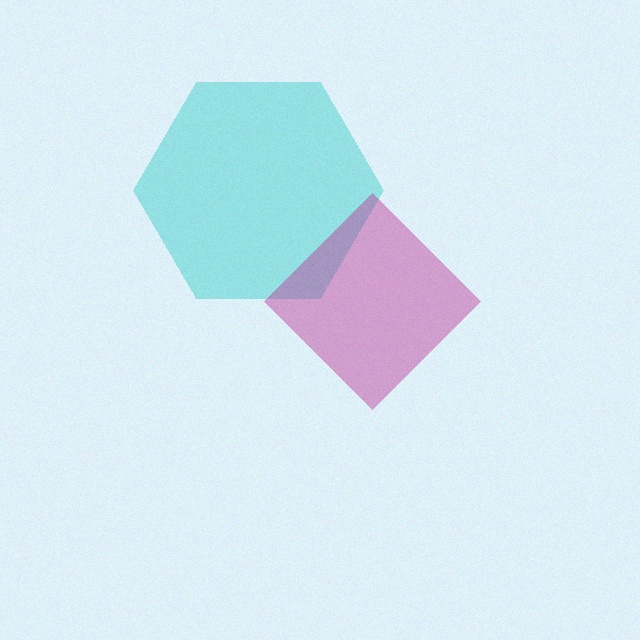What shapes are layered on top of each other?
The layered shapes are: a cyan hexagon, a magenta diamond.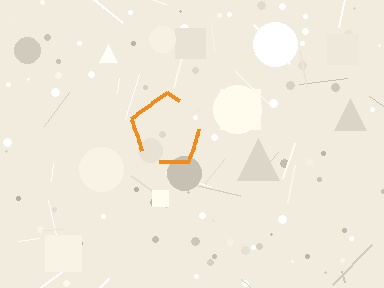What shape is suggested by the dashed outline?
The dashed outline suggests a pentagon.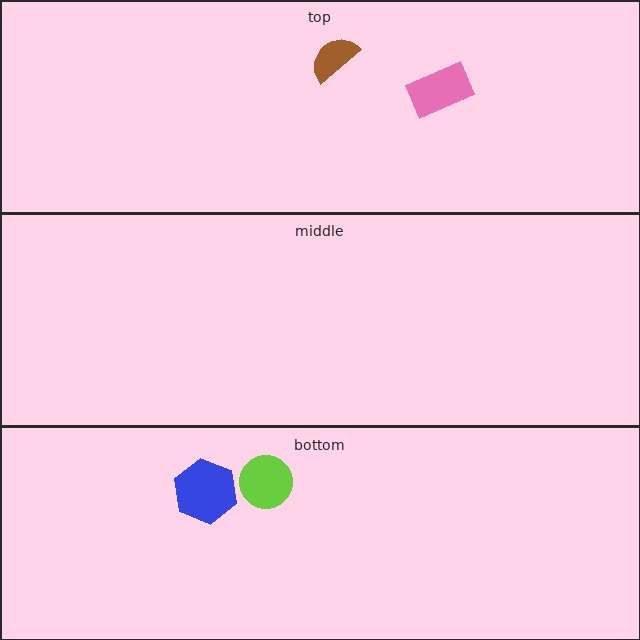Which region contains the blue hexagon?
The bottom region.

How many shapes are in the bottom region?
2.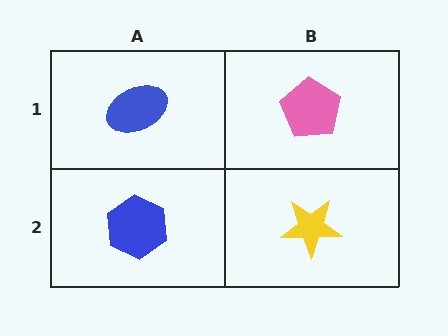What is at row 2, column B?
A yellow star.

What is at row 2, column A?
A blue hexagon.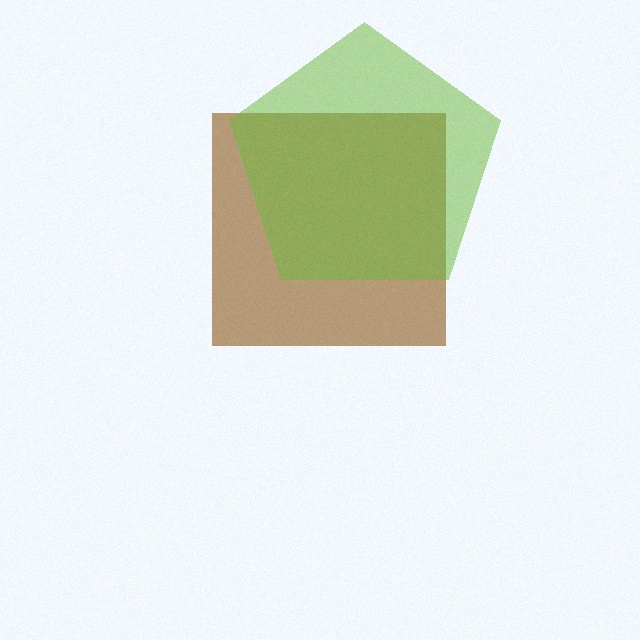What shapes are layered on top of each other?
The layered shapes are: a brown square, a lime pentagon.